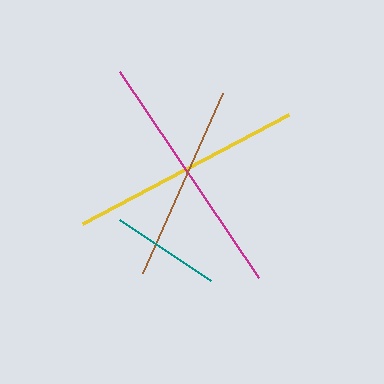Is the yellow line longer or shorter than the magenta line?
The magenta line is longer than the yellow line.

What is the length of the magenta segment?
The magenta segment is approximately 249 pixels long.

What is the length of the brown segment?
The brown segment is approximately 197 pixels long.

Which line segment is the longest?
The magenta line is the longest at approximately 249 pixels.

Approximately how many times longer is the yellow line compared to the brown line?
The yellow line is approximately 1.2 times the length of the brown line.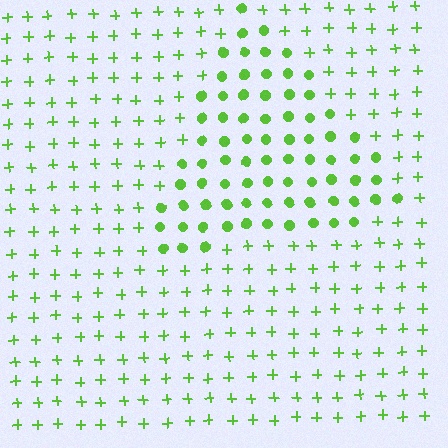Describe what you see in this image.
The image is filled with small lime elements arranged in a uniform grid. A triangle-shaped region contains circles, while the surrounding area contains plus signs. The boundary is defined purely by the change in element shape.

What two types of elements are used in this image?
The image uses circles inside the triangle region and plus signs outside it.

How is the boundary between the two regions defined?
The boundary is defined by a change in element shape: circles inside vs. plus signs outside. All elements share the same color and spacing.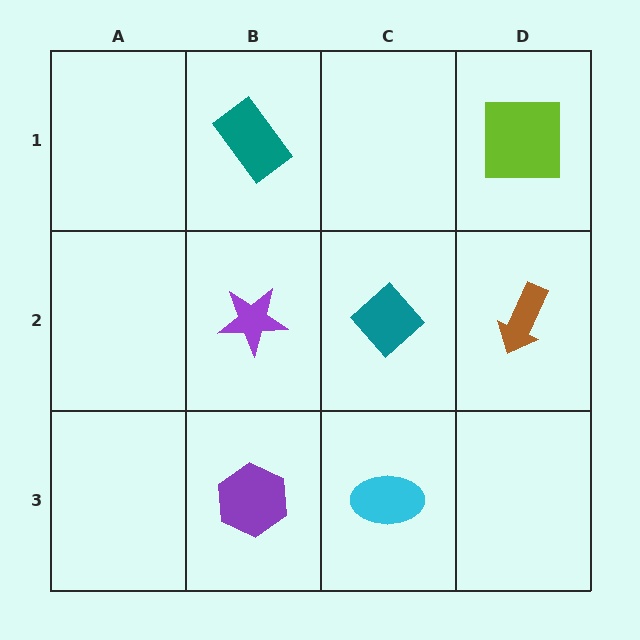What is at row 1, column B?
A teal rectangle.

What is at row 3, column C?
A cyan ellipse.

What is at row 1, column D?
A lime square.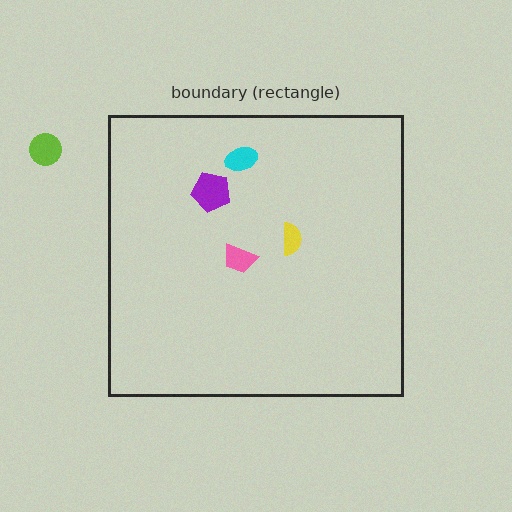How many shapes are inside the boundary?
4 inside, 1 outside.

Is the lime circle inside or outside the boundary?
Outside.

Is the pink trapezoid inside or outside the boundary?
Inside.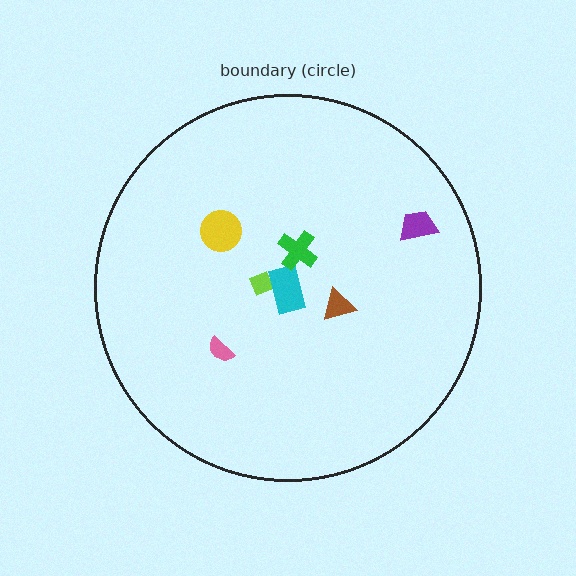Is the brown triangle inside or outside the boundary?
Inside.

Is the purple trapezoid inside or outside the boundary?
Inside.